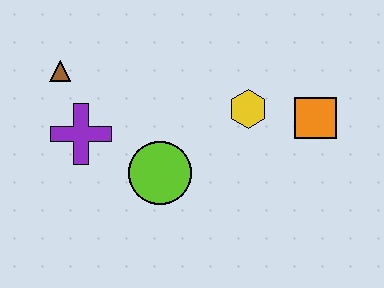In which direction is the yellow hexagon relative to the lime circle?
The yellow hexagon is to the right of the lime circle.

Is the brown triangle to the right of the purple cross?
No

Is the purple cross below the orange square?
Yes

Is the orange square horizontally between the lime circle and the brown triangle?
No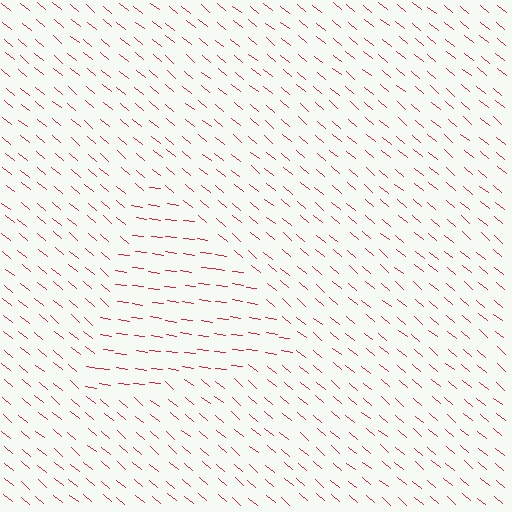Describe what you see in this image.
The image is filled with small red line segments. A triangle region in the image has lines oriented differently from the surrounding lines, creating a visible texture boundary.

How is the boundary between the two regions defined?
The boundary is defined purely by a change in line orientation (approximately 32 degrees difference). All lines are the same color and thickness.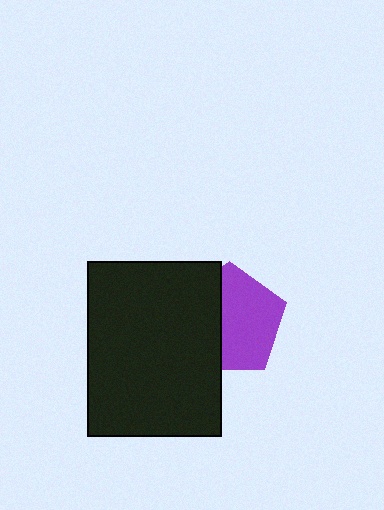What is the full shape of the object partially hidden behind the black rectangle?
The partially hidden object is a purple pentagon.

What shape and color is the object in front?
The object in front is a black rectangle.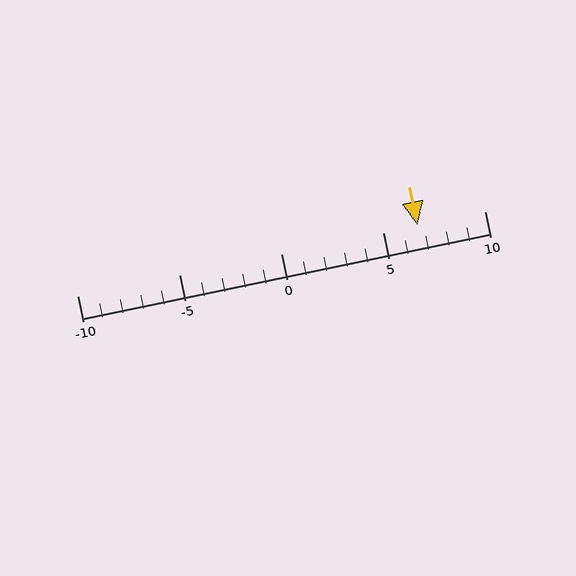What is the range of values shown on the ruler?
The ruler shows values from -10 to 10.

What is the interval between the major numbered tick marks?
The major tick marks are spaced 5 units apart.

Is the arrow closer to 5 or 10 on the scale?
The arrow is closer to 5.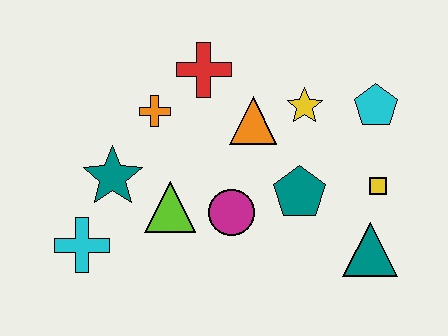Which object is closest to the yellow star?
The orange triangle is closest to the yellow star.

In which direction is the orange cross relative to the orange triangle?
The orange cross is to the left of the orange triangle.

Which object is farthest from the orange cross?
The teal triangle is farthest from the orange cross.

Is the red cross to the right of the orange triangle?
No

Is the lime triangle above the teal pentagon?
No